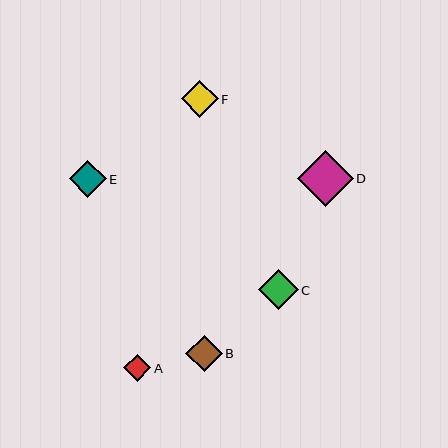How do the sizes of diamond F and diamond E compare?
Diamond F and diamond E are approximately the same size.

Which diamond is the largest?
Diamond D is the largest with a size of approximately 56 pixels.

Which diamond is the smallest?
Diamond A is the smallest with a size of approximately 27 pixels.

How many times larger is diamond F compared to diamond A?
Diamond F is approximately 1.4 times the size of diamond A.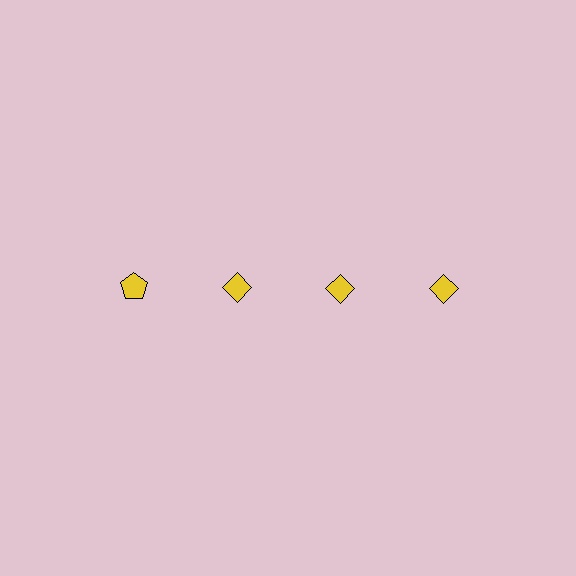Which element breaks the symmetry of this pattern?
The yellow pentagon in the top row, leftmost column breaks the symmetry. All other shapes are yellow diamonds.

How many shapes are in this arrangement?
There are 4 shapes arranged in a grid pattern.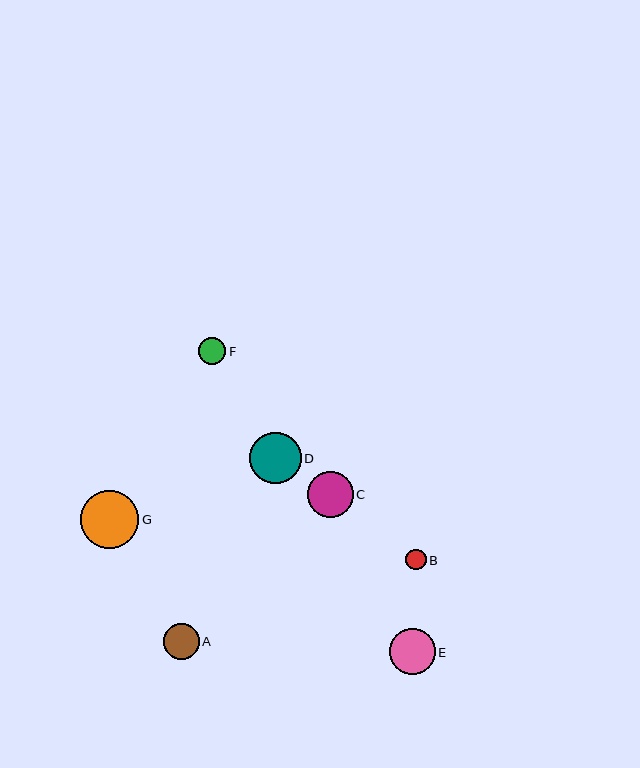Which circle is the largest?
Circle G is the largest with a size of approximately 58 pixels.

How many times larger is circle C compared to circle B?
Circle C is approximately 2.2 times the size of circle B.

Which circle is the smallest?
Circle B is the smallest with a size of approximately 20 pixels.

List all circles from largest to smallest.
From largest to smallest: G, D, E, C, A, F, B.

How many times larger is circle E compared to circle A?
Circle E is approximately 1.3 times the size of circle A.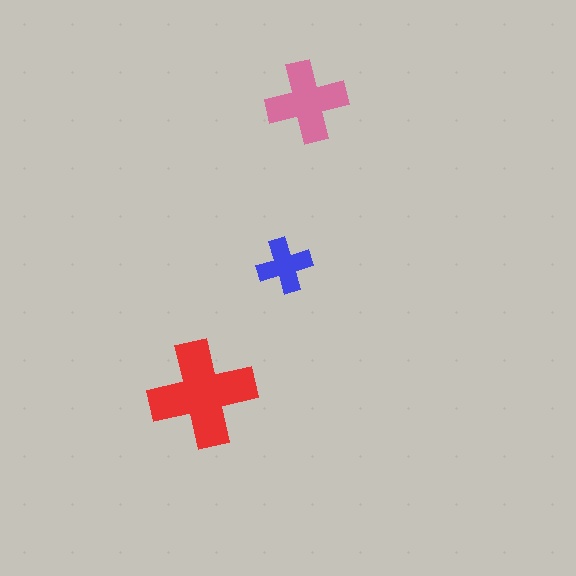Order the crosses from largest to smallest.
the red one, the pink one, the blue one.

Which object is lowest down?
The red cross is bottommost.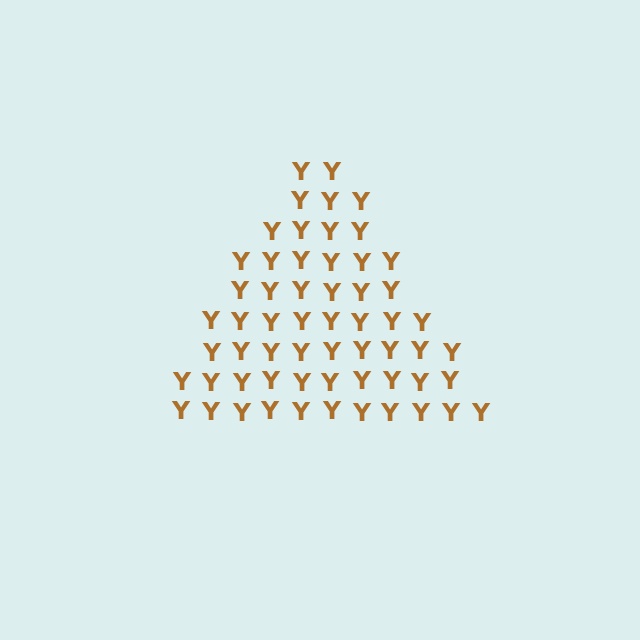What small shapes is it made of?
It is made of small letter Y's.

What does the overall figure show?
The overall figure shows a triangle.